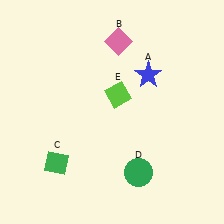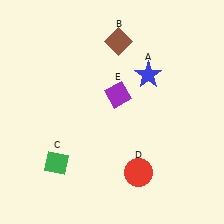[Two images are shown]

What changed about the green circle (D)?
In Image 1, D is green. In Image 2, it changed to red.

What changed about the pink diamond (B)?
In Image 1, B is pink. In Image 2, it changed to brown.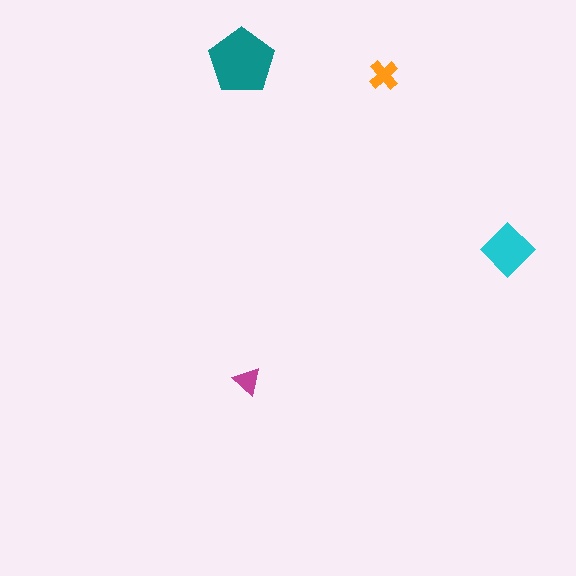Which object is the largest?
The teal pentagon.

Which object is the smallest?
The magenta triangle.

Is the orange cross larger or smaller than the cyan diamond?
Smaller.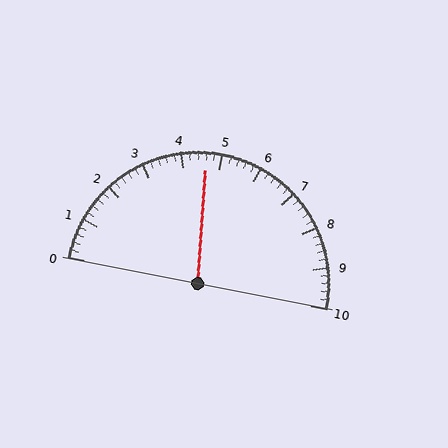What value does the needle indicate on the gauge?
The needle indicates approximately 4.6.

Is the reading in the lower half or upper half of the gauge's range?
The reading is in the lower half of the range (0 to 10).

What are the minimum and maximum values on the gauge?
The gauge ranges from 0 to 10.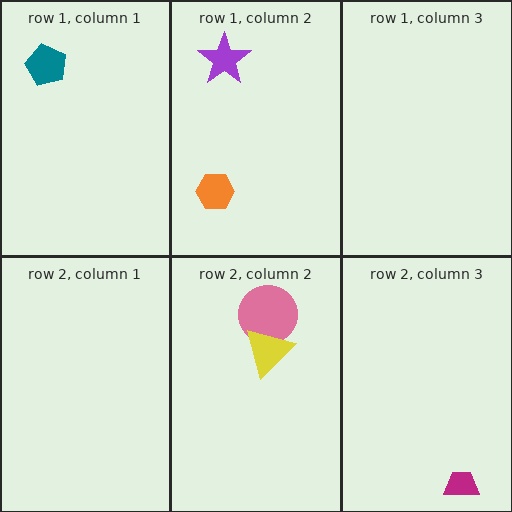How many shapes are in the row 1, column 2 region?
2.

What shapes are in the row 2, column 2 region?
The pink circle, the yellow triangle.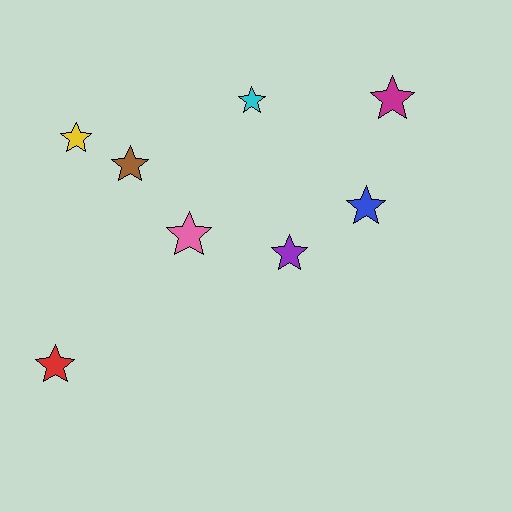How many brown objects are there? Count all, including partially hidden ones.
There is 1 brown object.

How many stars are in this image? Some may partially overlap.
There are 8 stars.